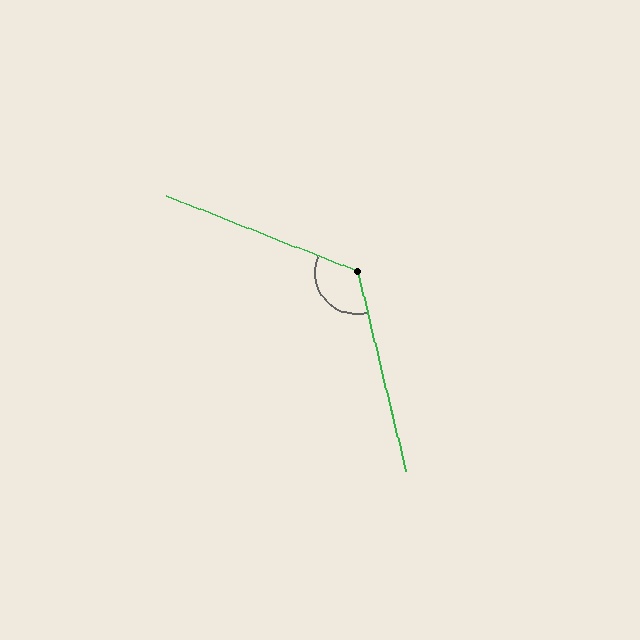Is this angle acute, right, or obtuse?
It is obtuse.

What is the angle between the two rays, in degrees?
Approximately 125 degrees.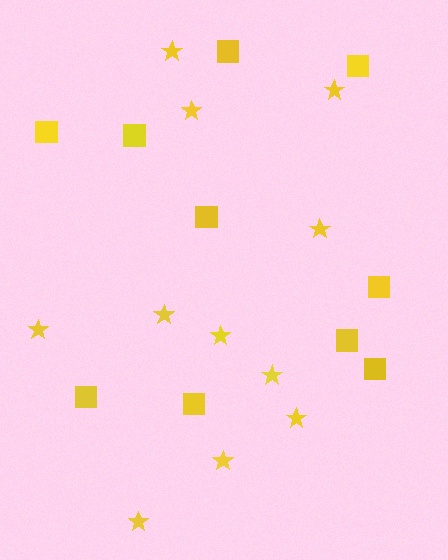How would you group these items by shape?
There are 2 groups: one group of squares (10) and one group of stars (11).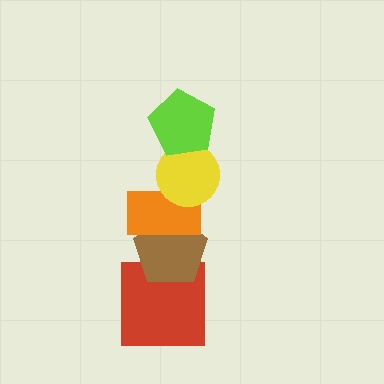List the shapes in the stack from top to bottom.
From top to bottom: the lime pentagon, the yellow circle, the orange rectangle, the brown pentagon, the red square.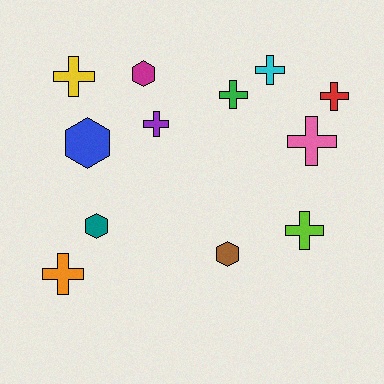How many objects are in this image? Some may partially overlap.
There are 12 objects.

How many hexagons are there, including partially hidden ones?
There are 4 hexagons.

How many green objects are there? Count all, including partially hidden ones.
There is 1 green object.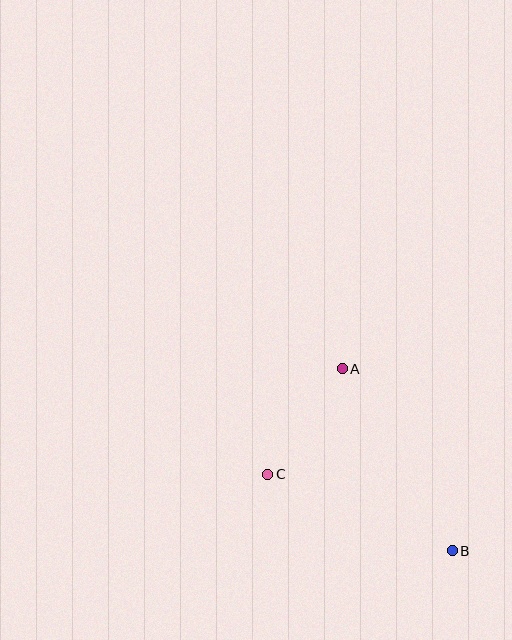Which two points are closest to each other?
Points A and C are closest to each other.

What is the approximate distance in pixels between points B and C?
The distance between B and C is approximately 200 pixels.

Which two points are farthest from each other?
Points A and B are farthest from each other.